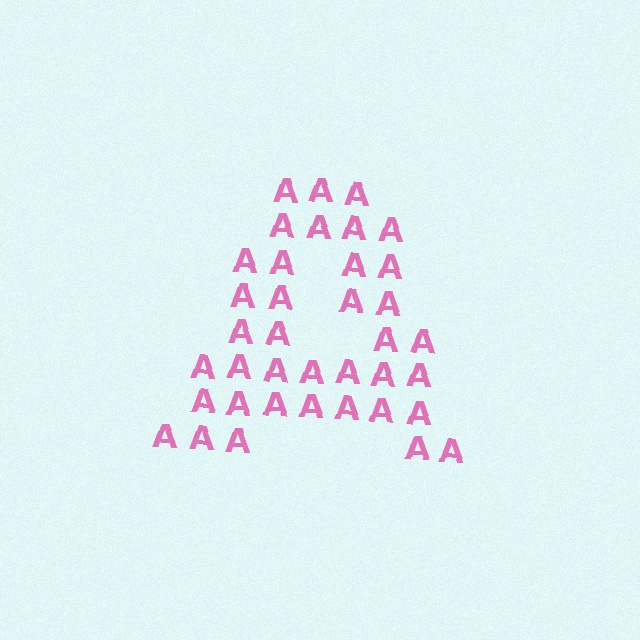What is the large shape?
The large shape is the letter A.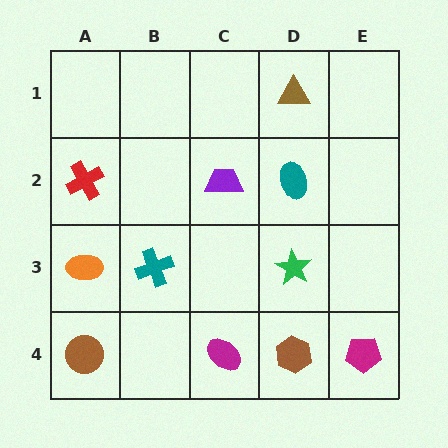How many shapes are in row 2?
3 shapes.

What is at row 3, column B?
A teal cross.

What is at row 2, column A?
A red cross.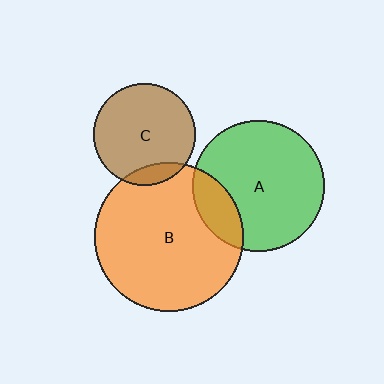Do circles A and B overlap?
Yes.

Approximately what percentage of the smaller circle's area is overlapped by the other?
Approximately 20%.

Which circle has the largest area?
Circle B (orange).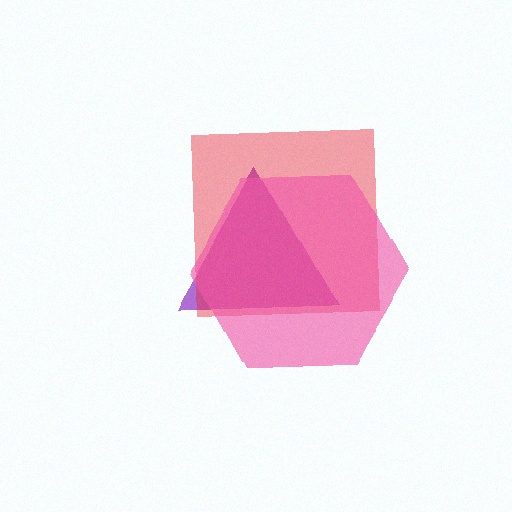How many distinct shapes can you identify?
There are 3 distinct shapes: a purple triangle, a red square, a pink hexagon.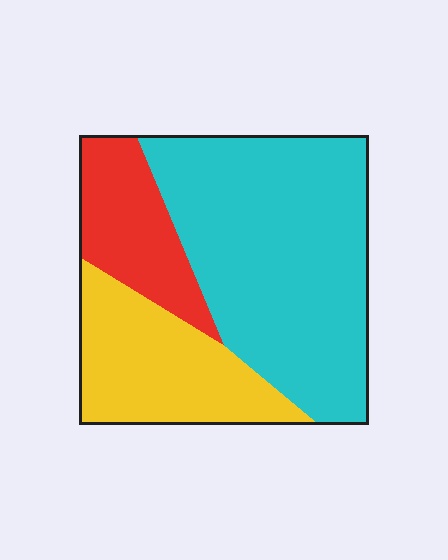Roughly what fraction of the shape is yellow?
Yellow takes up about one quarter (1/4) of the shape.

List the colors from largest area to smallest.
From largest to smallest: cyan, yellow, red.